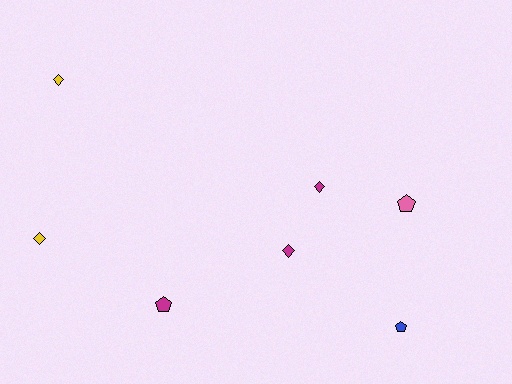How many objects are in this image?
There are 7 objects.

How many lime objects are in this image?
There are no lime objects.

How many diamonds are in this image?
There are 4 diamonds.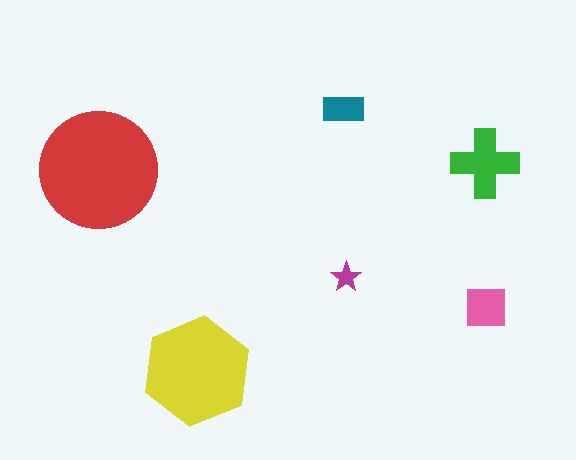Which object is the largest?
The red circle.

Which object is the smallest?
The magenta star.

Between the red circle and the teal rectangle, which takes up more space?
The red circle.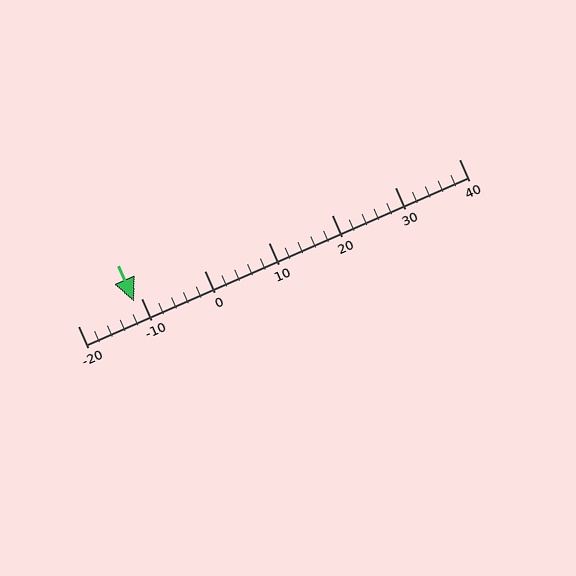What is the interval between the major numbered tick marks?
The major tick marks are spaced 10 units apart.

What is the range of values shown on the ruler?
The ruler shows values from -20 to 40.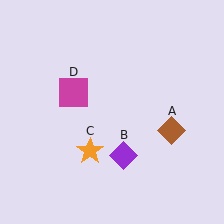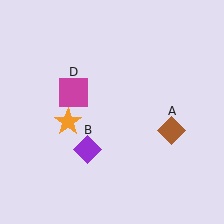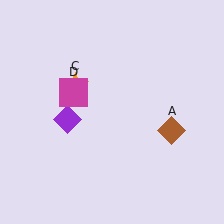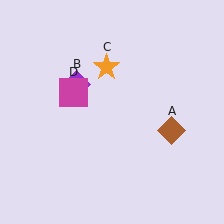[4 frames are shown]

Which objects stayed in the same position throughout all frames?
Brown diamond (object A) and magenta square (object D) remained stationary.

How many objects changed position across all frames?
2 objects changed position: purple diamond (object B), orange star (object C).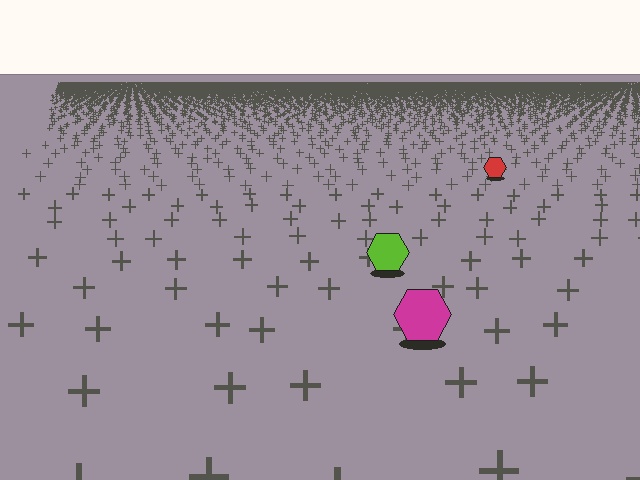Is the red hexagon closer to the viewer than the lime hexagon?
No. The lime hexagon is closer — you can tell from the texture gradient: the ground texture is coarser near it.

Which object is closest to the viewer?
The magenta hexagon is closest. The texture marks near it are larger and more spread out.